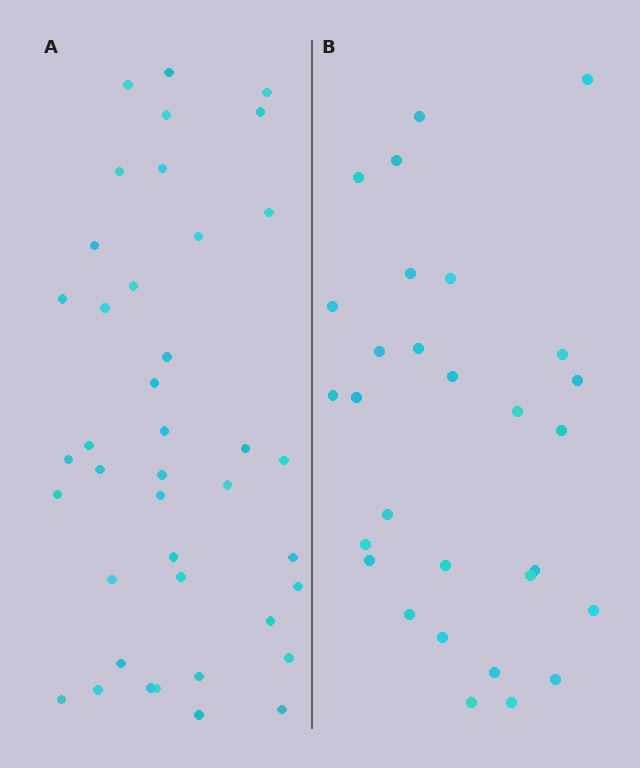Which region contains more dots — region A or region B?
Region A (the left region) has more dots.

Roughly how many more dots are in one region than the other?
Region A has roughly 12 or so more dots than region B.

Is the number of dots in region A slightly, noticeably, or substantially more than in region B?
Region A has noticeably more, but not dramatically so. The ratio is roughly 1.4 to 1.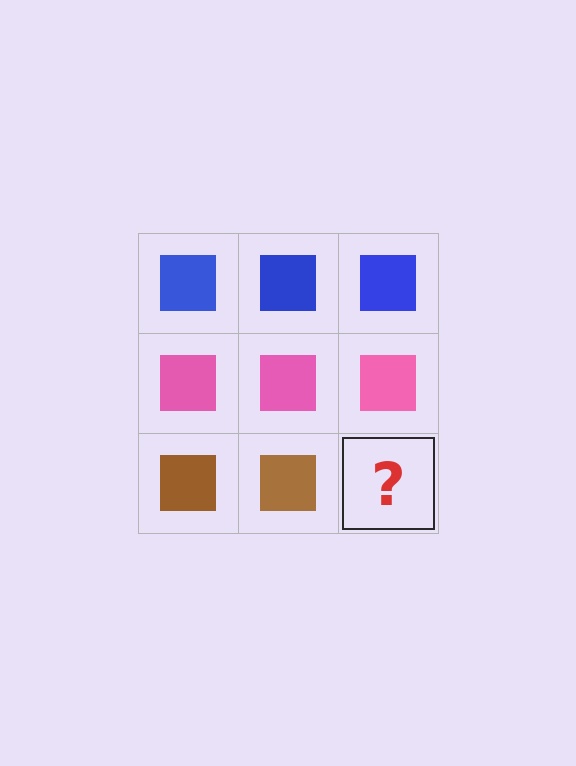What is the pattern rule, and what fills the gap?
The rule is that each row has a consistent color. The gap should be filled with a brown square.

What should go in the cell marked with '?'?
The missing cell should contain a brown square.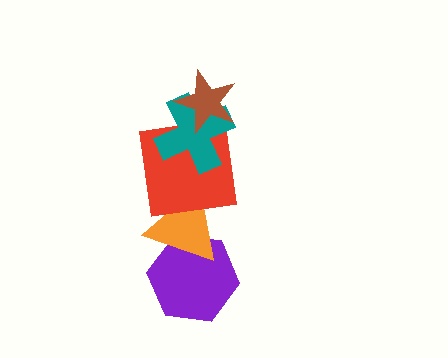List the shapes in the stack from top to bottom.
From top to bottom: the brown star, the teal cross, the red square, the orange triangle, the purple hexagon.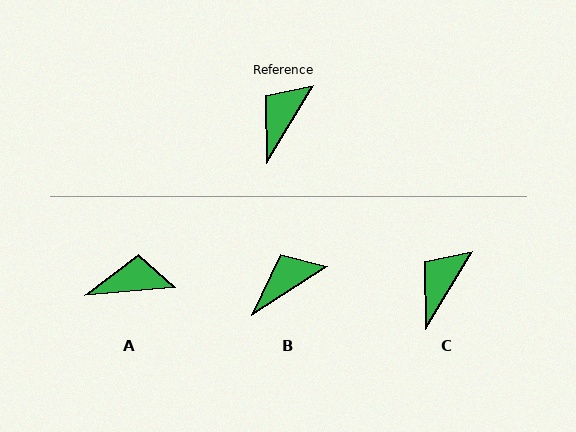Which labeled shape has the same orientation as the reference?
C.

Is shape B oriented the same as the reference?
No, it is off by about 26 degrees.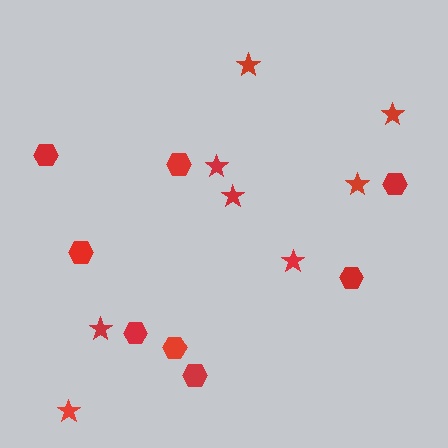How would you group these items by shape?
There are 2 groups: one group of stars (8) and one group of hexagons (8).